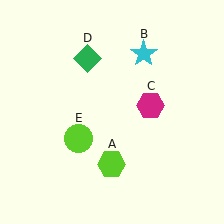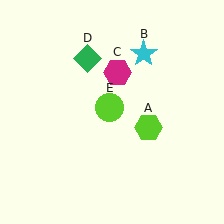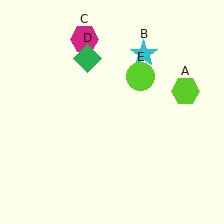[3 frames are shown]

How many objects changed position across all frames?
3 objects changed position: lime hexagon (object A), magenta hexagon (object C), lime circle (object E).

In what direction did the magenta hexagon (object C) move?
The magenta hexagon (object C) moved up and to the left.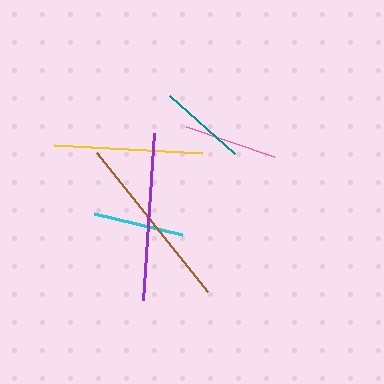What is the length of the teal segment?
The teal segment is approximately 87 pixels long.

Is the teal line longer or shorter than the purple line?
The purple line is longer than the teal line.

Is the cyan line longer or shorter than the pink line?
The pink line is longer than the cyan line.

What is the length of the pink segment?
The pink segment is approximately 93 pixels long.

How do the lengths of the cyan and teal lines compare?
The cyan and teal lines are approximately the same length.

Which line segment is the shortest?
The teal line is the shortest at approximately 87 pixels.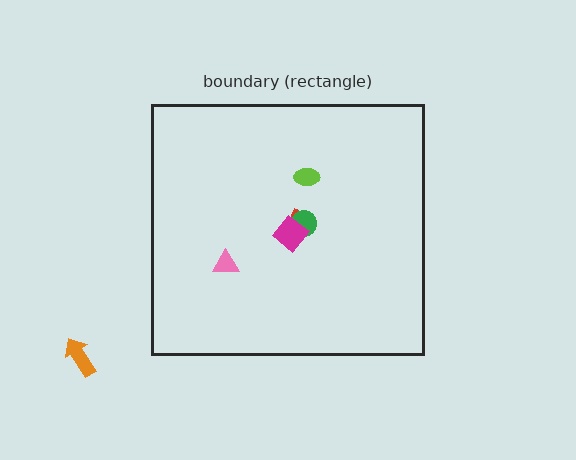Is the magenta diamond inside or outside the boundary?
Inside.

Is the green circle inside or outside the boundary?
Inside.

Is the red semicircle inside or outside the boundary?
Inside.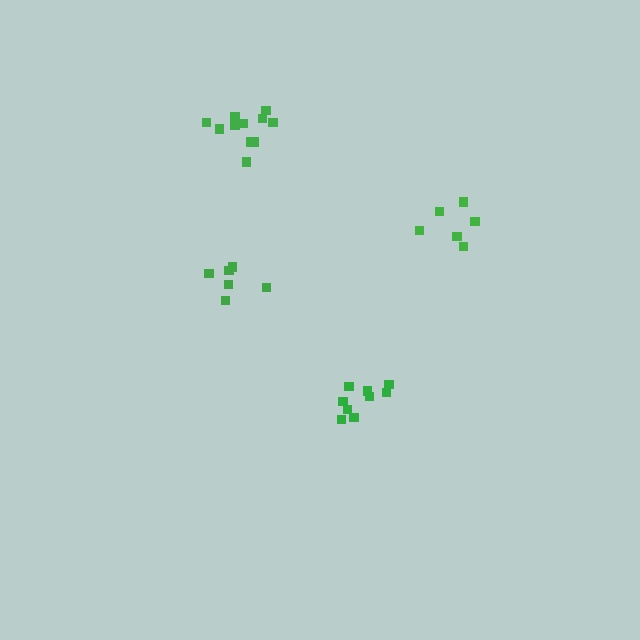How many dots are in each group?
Group 1: 11 dots, Group 2: 6 dots, Group 3: 9 dots, Group 4: 6 dots (32 total).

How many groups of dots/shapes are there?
There are 4 groups.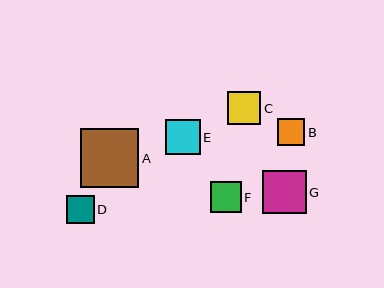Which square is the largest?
Square A is the largest with a size of approximately 59 pixels.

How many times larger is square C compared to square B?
Square C is approximately 1.2 times the size of square B.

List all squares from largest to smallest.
From largest to smallest: A, G, E, C, F, D, B.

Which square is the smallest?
Square B is the smallest with a size of approximately 27 pixels.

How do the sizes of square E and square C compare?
Square E and square C are approximately the same size.